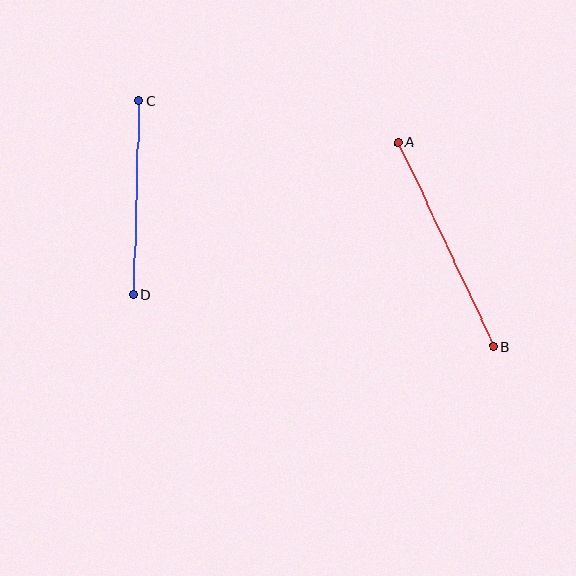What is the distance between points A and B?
The distance is approximately 226 pixels.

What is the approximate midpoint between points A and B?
The midpoint is at approximately (445, 244) pixels.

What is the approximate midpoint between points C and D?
The midpoint is at approximately (136, 198) pixels.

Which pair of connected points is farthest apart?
Points A and B are farthest apart.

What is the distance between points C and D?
The distance is approximately 194 pixels.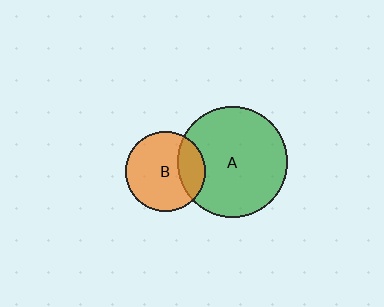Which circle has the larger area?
Circle A (green).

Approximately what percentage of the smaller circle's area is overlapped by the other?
Approximately 25%.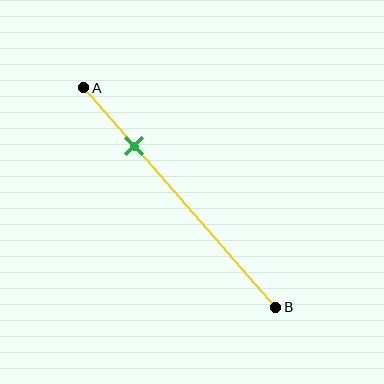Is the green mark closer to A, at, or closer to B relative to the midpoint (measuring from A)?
The green mark is closer to point A than the midpoint of segment AB.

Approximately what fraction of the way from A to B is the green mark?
The green mark is approximately 25% of the way from A to B.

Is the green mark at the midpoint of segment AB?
No, the mark is at about 25% from A, not at the 50% midpoint.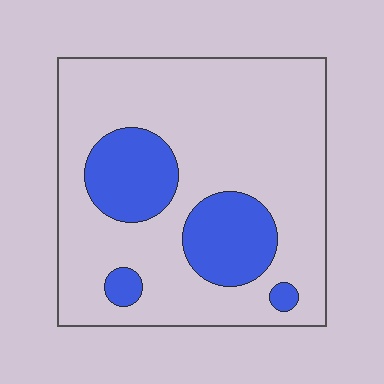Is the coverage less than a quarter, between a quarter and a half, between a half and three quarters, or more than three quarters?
Less than a quarter.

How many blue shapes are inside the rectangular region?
4.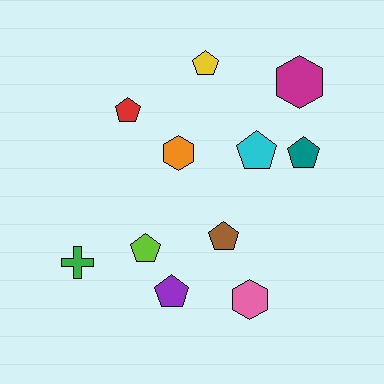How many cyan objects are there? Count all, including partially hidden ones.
There is 1 cyan object.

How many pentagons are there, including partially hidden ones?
There are 7 pentagons.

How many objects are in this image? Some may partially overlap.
There are 11 objects.